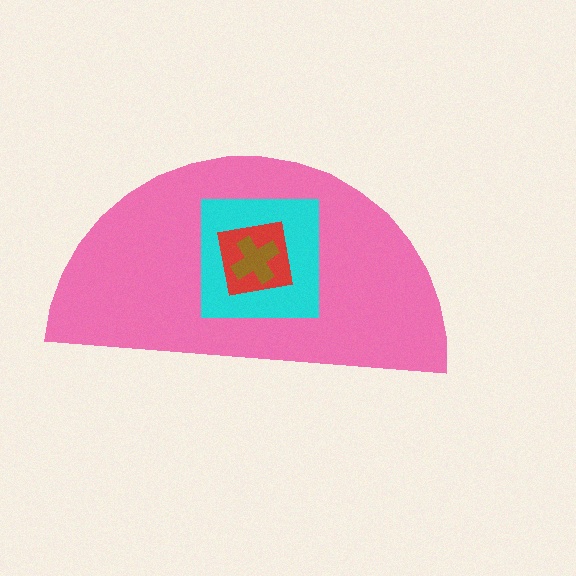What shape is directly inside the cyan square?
The red square.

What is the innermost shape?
The brown cross.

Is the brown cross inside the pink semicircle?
Yes.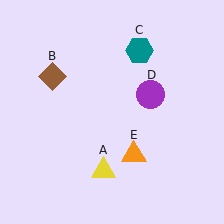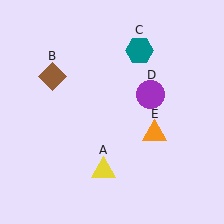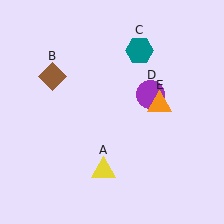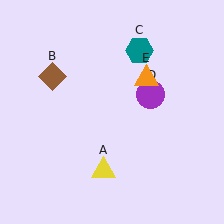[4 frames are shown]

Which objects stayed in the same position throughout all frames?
Yellow triangle (object A) and brown diamond (object B) and teal hexagon (object C) and purple circle (object D) remained stationary.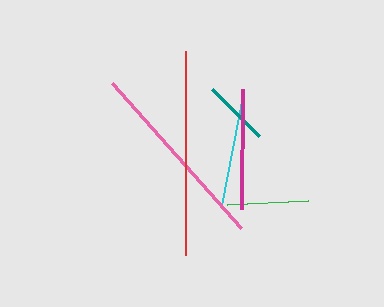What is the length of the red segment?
The red segment is approximately 205 pixels long.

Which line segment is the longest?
The red line is the longest at approximately 205 pixels.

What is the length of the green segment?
The green segment is approximately 81 pixels long.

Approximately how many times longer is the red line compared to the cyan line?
The red line is approximately 1.8 times the length of the cyan line.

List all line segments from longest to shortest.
From longest to shortest: red, pink, magenta, cyan, green, teal.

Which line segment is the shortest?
The teal line is the shortest at approximately 67 pixels.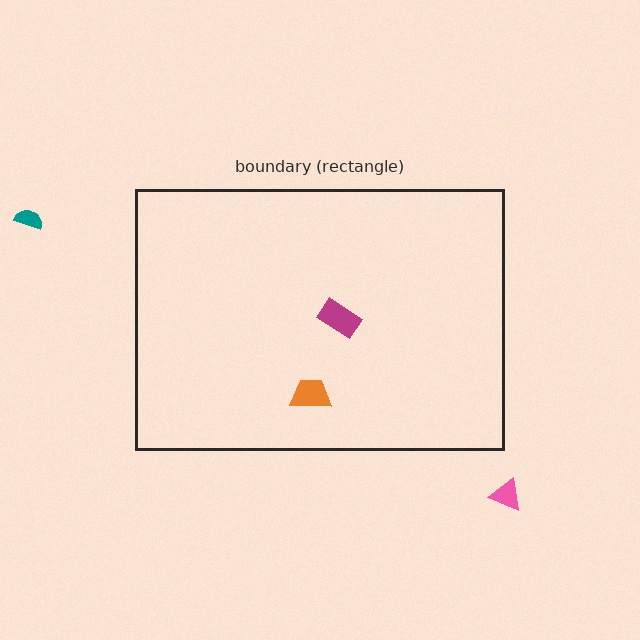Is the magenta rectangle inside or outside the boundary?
Inside.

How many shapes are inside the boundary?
2 inside, 2 outside.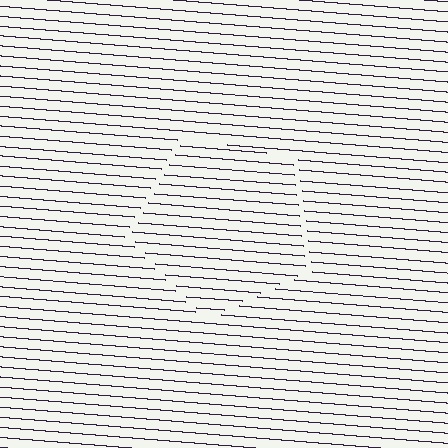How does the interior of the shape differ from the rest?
The interior of the shape contains the same grating, shifted by half a period — the contour is defined by the phase discontinuity where line-ends from the inner and outer gratings abut.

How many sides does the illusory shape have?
5 sides — the line-ends trace a pentagon.